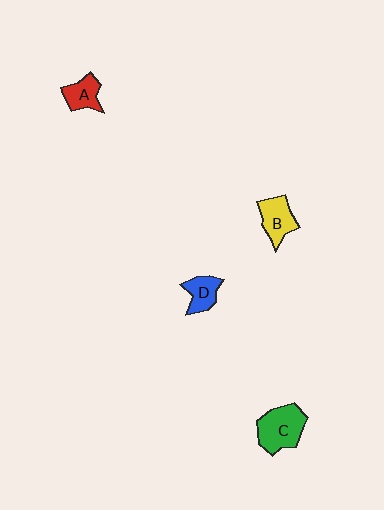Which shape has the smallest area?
Shape A (red).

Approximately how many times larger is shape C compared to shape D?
Approximately 1.8 times.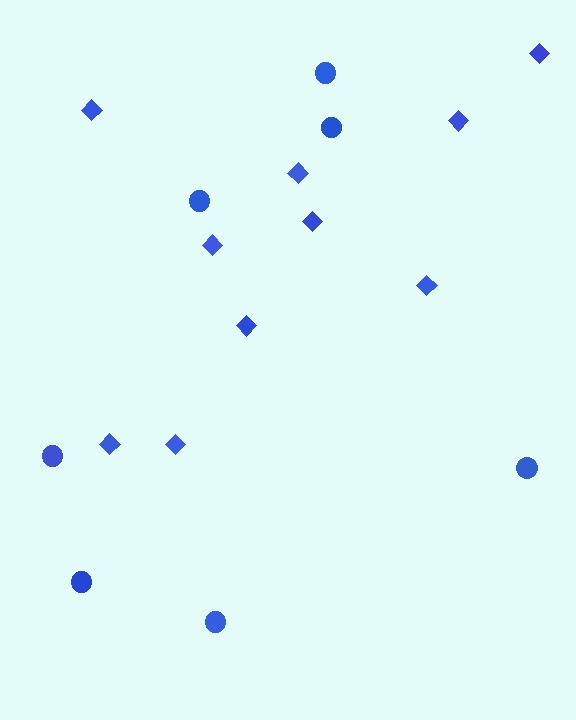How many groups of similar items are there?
There are 2 groups: one group of circles (7) and one group of diamonds (10).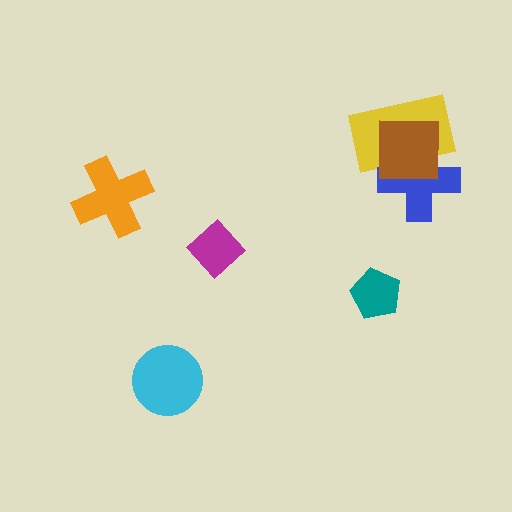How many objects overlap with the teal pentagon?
0 objects overlap with the teal pentagon.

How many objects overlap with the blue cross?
2 objects overlap with the blue cross.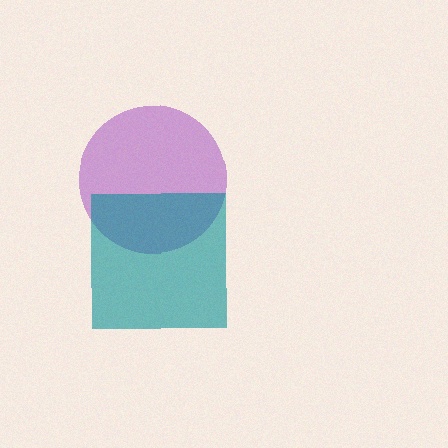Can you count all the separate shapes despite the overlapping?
Yes, there are 2 separate shapes.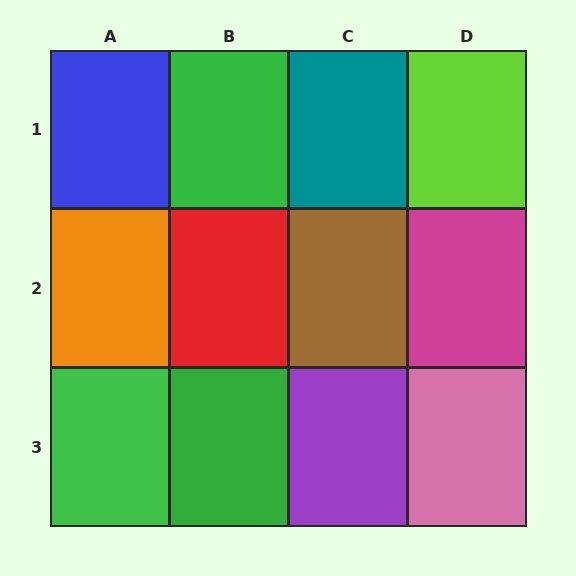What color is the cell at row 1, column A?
Blue.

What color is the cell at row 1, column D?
Lime.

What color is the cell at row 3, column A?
Green.